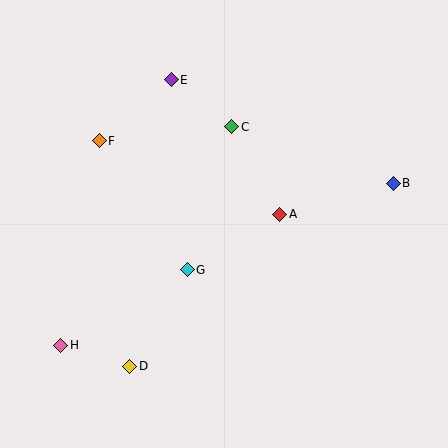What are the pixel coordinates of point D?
Point D is at (130, 366).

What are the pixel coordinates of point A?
Point A is at (280, 214).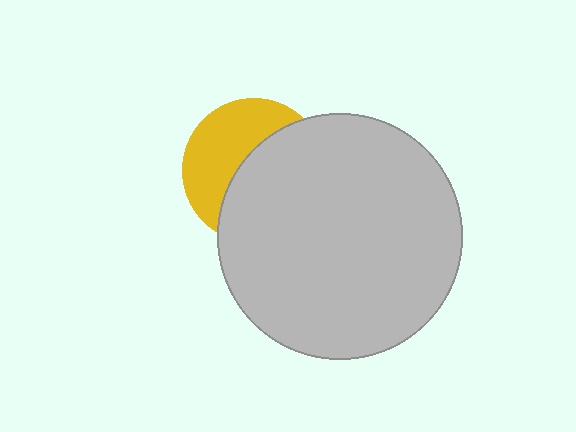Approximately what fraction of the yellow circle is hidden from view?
Roughly 56% of the yellow circle is hidden behind the light gray circle.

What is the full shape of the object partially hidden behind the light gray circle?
The partially hidden object is a yellow circle.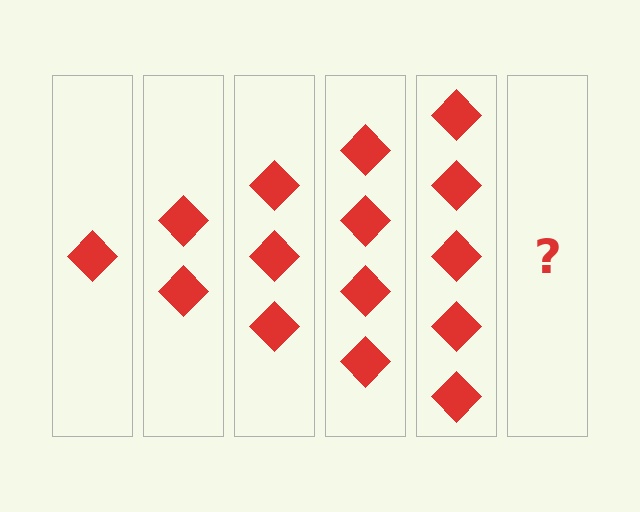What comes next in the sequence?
The next element should be 6 diamonds.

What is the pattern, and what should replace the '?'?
The pattern is that each step adds one more diamond. The '?' should be 6 diamonds.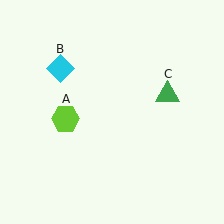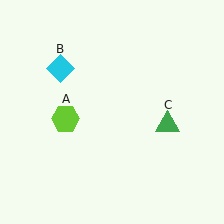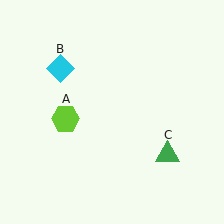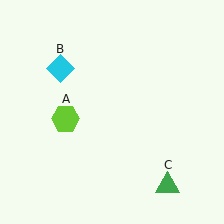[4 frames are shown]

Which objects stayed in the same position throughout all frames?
Lime hexagon (object A) and cyan diamond (object B) remained stationary.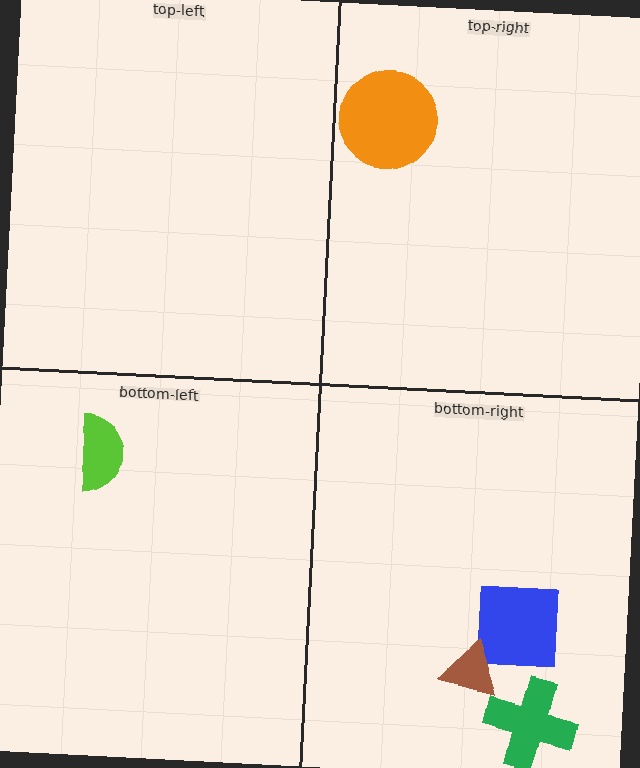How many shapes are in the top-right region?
1.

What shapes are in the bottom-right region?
The blue square, the brown triangle, the green cross.